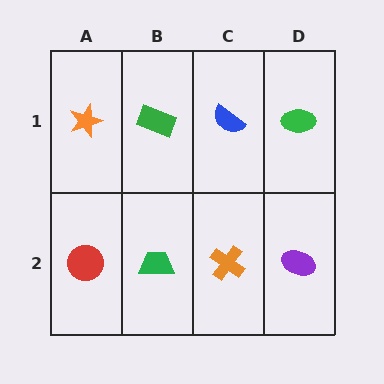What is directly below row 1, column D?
A purple ellipse.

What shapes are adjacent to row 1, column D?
A purple ellipse (row 2, column D), a blue semicircle (row 1, column C).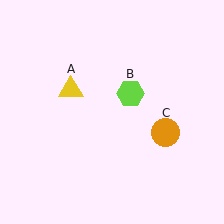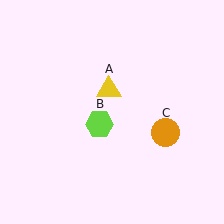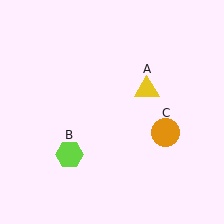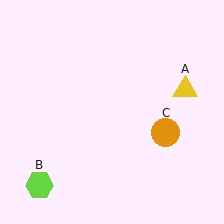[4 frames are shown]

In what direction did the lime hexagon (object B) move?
The lime hexagon (object B) moved down and to the left.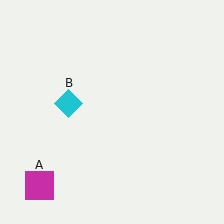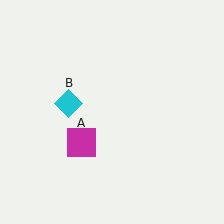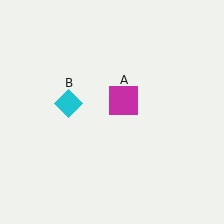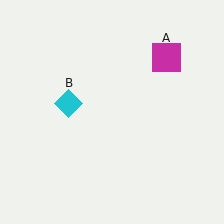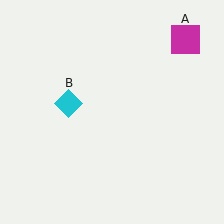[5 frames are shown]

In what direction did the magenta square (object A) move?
The magenta square (object A) moved up and to the right.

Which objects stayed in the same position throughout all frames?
Cyan diamond (object B) remained stationary.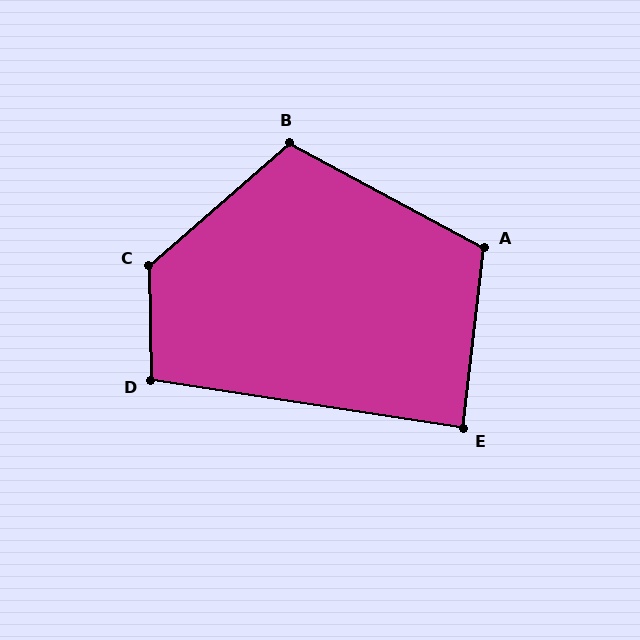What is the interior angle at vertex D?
Approximately 100 degrees (obtuse).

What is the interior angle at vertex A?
Approximately 112 degrees (obtuse).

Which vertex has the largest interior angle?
C, at approximately 130 degrees.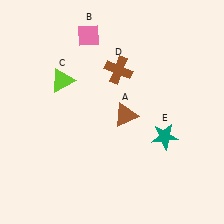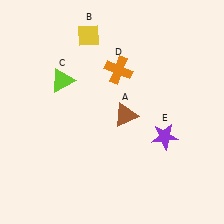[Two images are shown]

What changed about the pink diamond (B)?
In Image 1, B is pink. In Image 2, it changed to yellow.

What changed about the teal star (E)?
In Image 1, E is teal. In Image 2, it changed to purple.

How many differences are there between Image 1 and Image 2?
There are 3 differences between the two images.